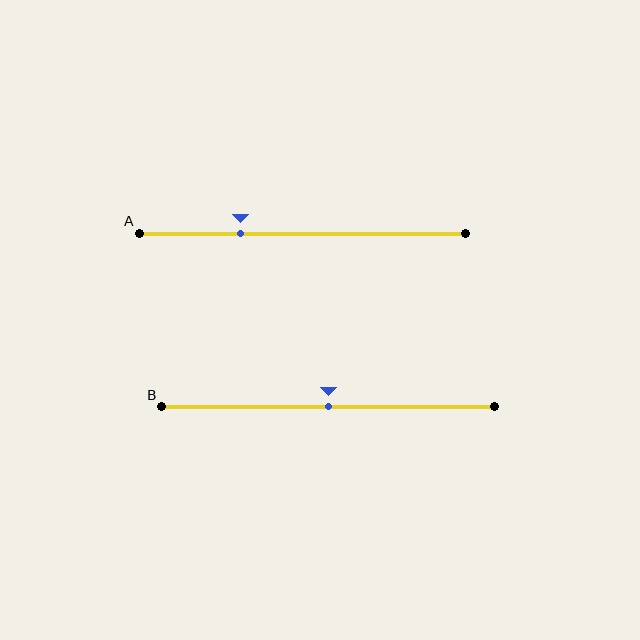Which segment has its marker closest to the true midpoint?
Segment B has its marker closest to the true midpoint.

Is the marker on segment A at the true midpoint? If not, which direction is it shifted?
No, the marker on segment A is shifted to the left by about 19% of the segment length.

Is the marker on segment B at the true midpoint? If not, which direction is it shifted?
Yes, the marker on segment B is at the true midpoint.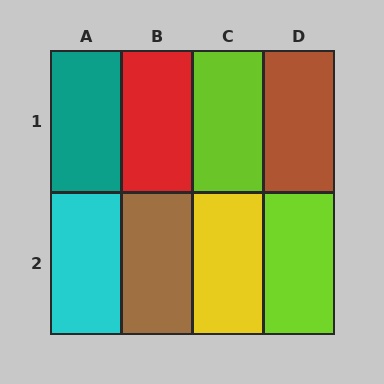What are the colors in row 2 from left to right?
Cyan, brown, yellow, lime.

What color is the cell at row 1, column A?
Teal.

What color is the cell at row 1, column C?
Lime.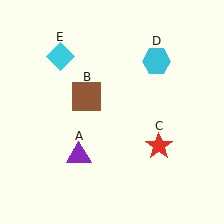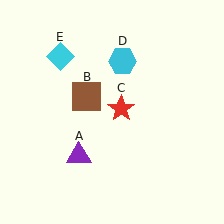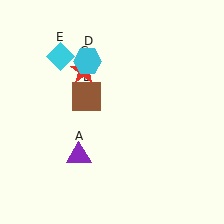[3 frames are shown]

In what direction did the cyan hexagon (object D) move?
The cyan hexagon (object D) moved left.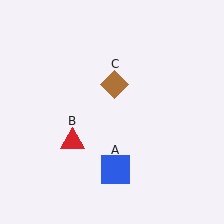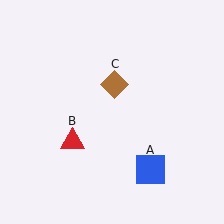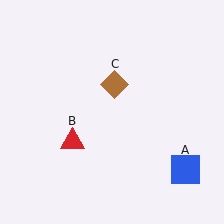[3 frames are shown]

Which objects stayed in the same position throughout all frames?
Red triangle (object B) and brown diamond (object C) remained stationary.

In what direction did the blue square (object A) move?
The blue square (object A) moved right.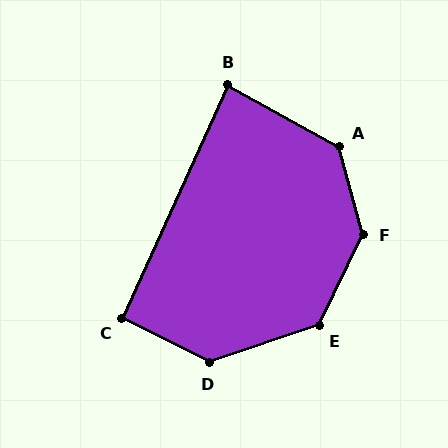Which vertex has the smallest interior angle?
B, at approximately 86 degrees.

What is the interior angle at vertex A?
Approximately 134 degrees (obtuse).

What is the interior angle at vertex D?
Approximately 135 degrees (obtuse).